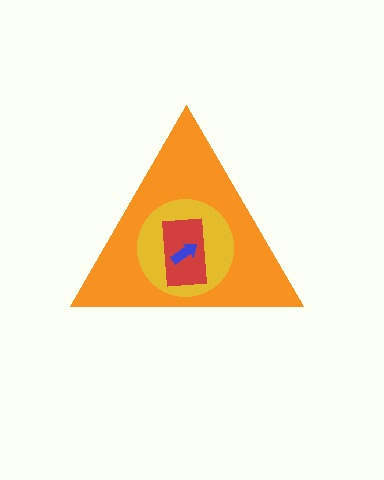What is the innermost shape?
The blue arrow.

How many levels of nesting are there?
4.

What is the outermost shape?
The orange triangle.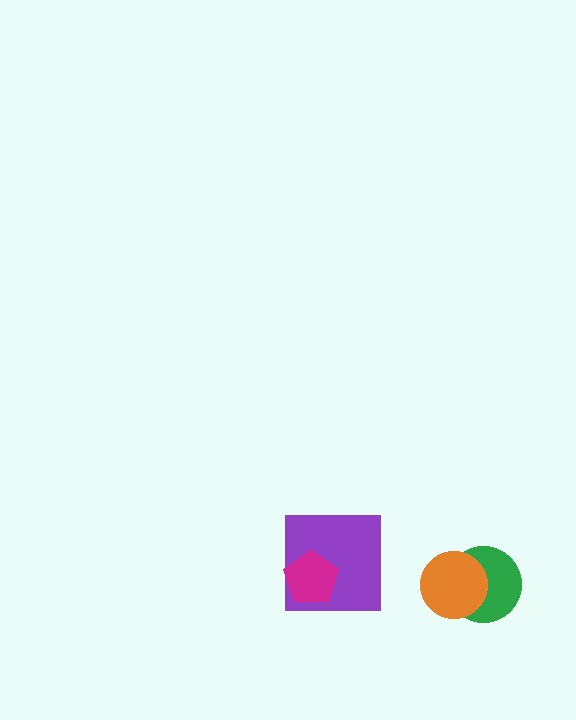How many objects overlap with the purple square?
1 object overlaps with the purple square.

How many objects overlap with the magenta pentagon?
1 object overlaps with the magenta pentagon.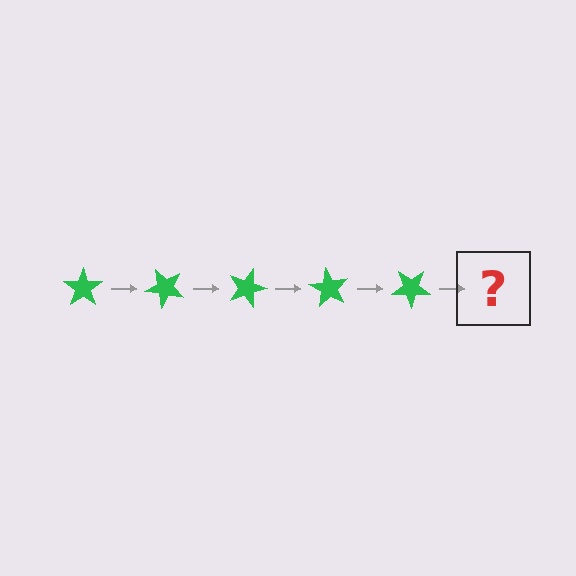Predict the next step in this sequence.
The next step is a green star rotated 225 degrees.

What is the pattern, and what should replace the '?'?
The pattern is that the star rotates 45 degrees each step. The '?' should be a green star rotated 225 degrees.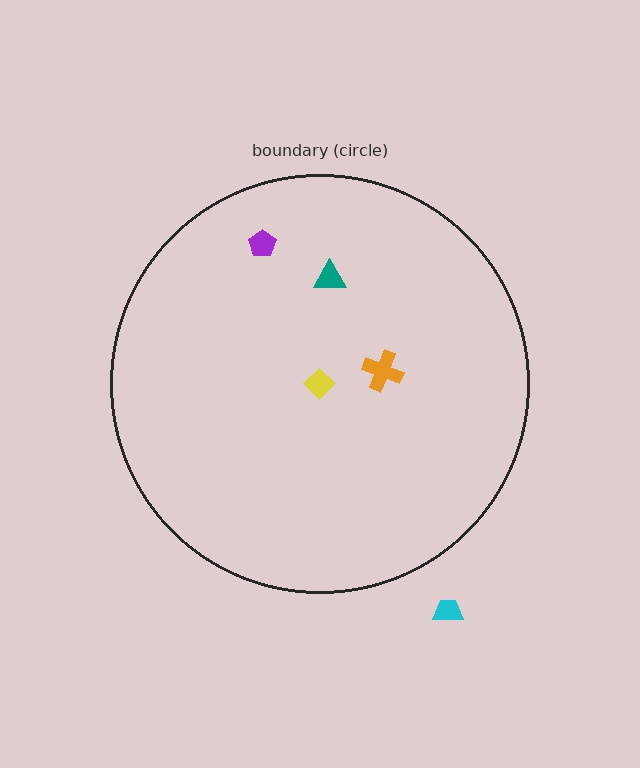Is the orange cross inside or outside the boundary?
Inside.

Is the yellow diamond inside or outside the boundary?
Inside.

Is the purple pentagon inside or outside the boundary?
Inside.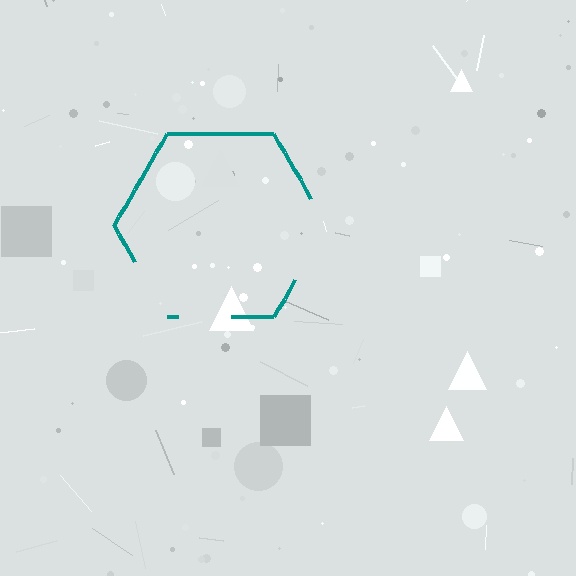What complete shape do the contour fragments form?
The contour fragments form a hexagon.